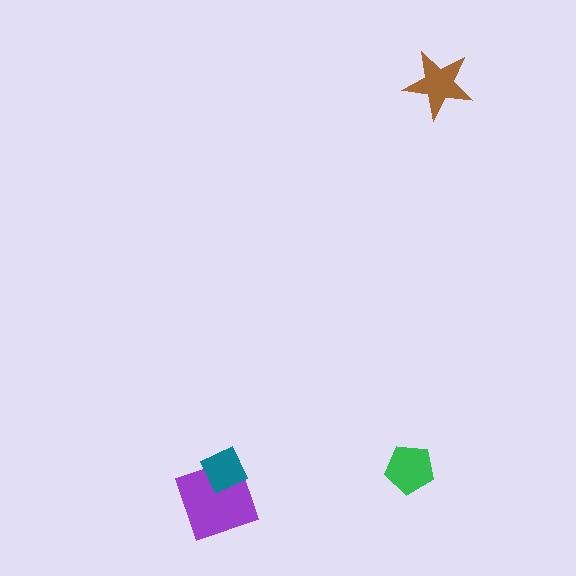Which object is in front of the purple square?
The teal diamond is in front of the purple square.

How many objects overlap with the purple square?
1 object overlaps with the purple square.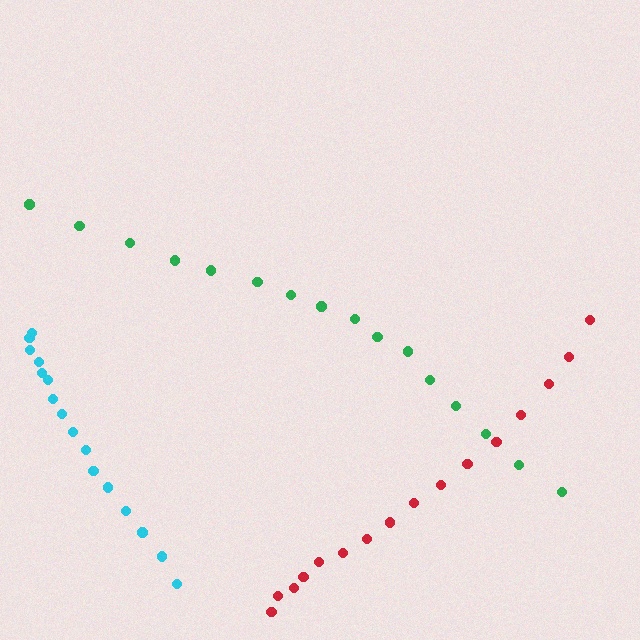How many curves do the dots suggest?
There are 3 distinct paths.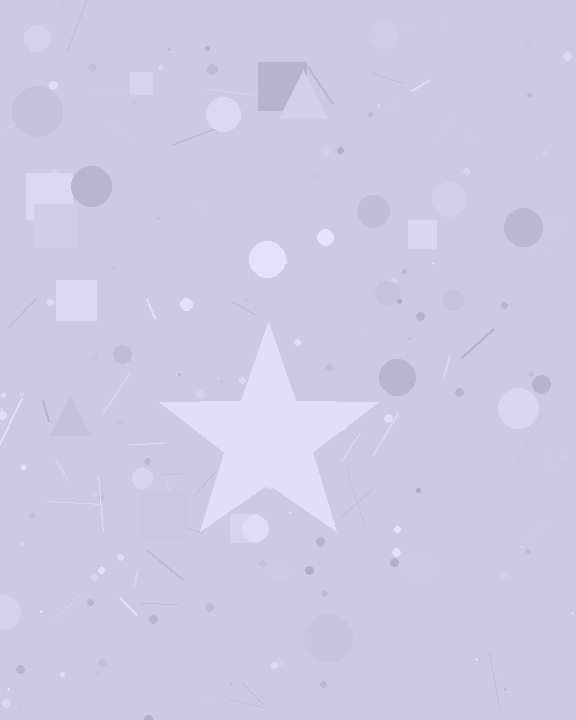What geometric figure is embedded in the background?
A star is embedded in the background.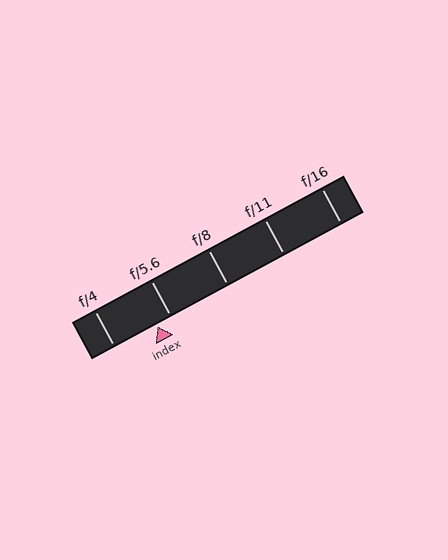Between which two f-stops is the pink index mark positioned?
The index mark is between f/4 and f/5.6.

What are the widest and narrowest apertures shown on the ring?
The widest aperture shown is f/4 and the narrowest is f/16.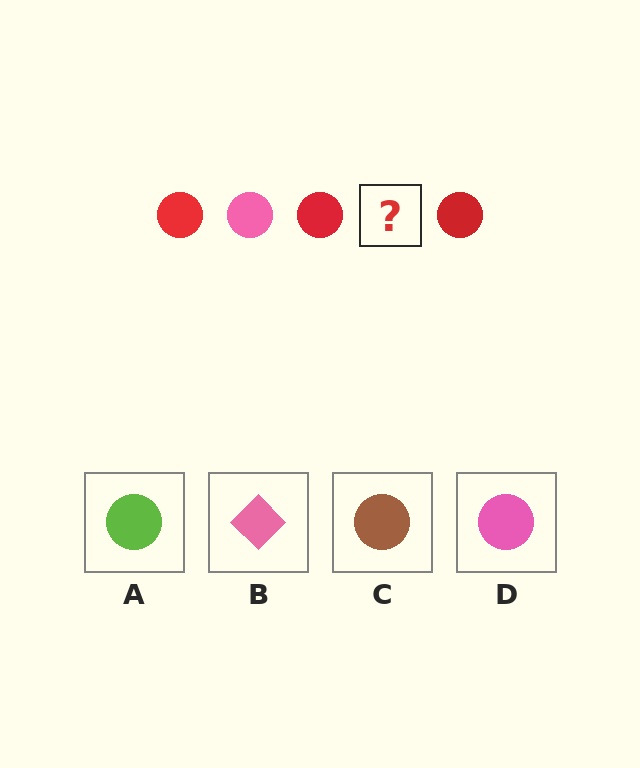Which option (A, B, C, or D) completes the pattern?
D.